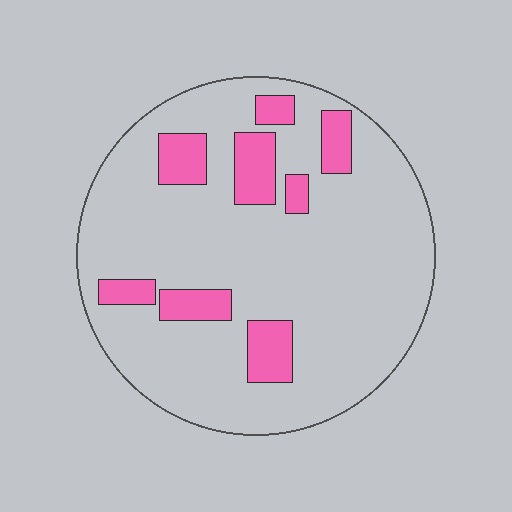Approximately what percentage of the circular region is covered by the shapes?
Approximately 15%.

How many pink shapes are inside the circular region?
8.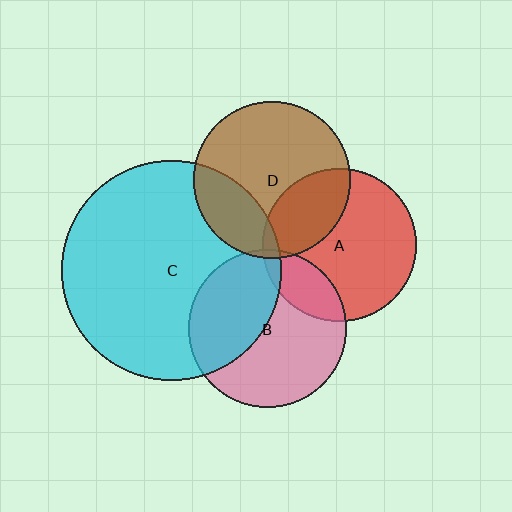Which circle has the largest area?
Circle C (cyan).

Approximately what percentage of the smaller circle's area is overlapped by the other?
Approximately 5%.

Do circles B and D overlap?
Yes.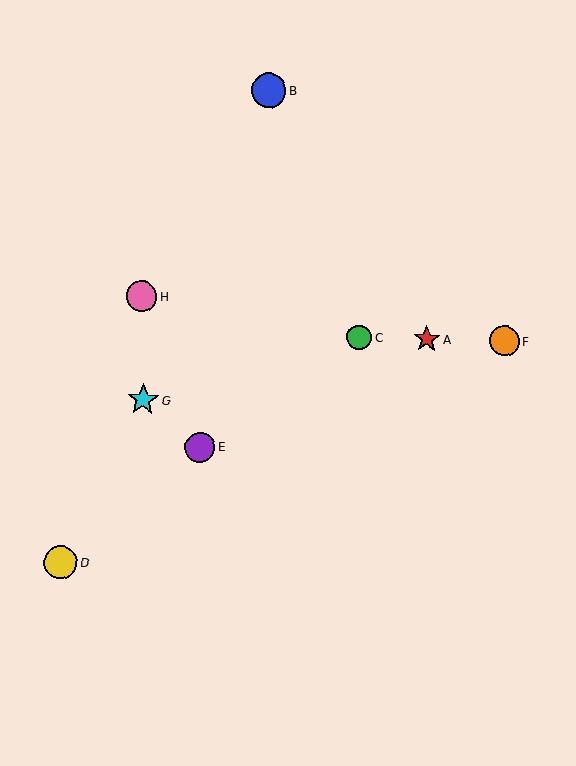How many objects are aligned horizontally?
3 objects (A, C, F) are aligned horizontally.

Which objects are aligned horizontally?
Objects A, C, F are aligned horizontally.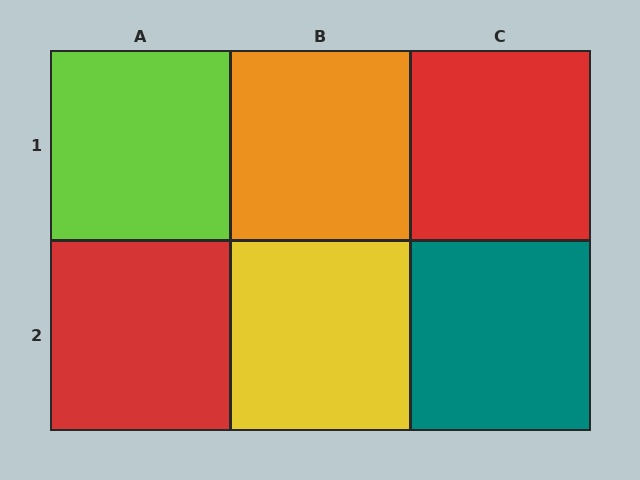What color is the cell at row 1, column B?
Orange.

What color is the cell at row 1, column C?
Red.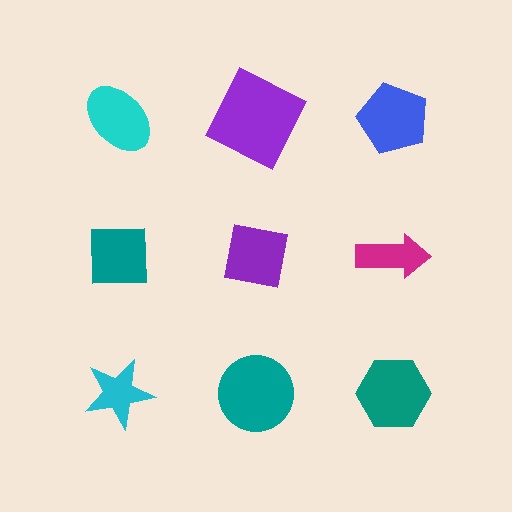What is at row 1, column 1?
A cyan ellipse.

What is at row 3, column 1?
A cyan star.